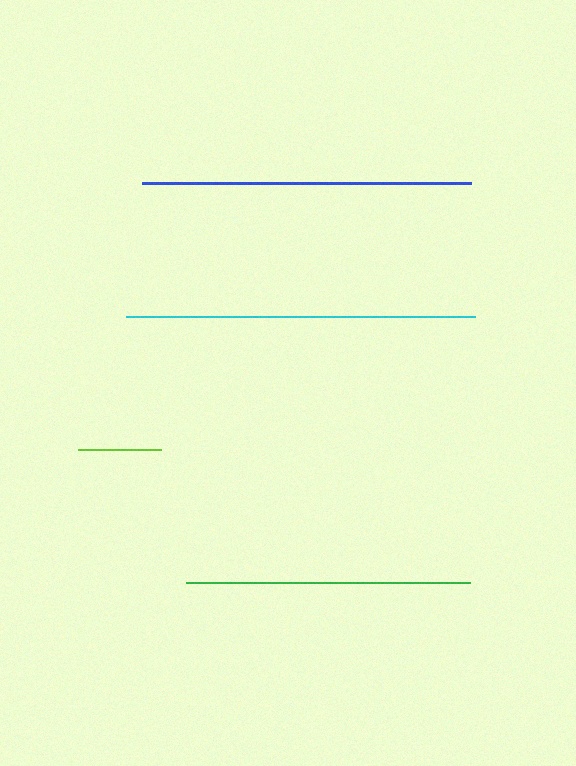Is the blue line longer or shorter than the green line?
The blue line is longer than the green line.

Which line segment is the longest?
The cyan line is the longest at approximately 349 pixels.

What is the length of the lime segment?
The lime segment is approximately 83 pixels long.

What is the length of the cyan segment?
The cyan segment is approximately 349 pixels long.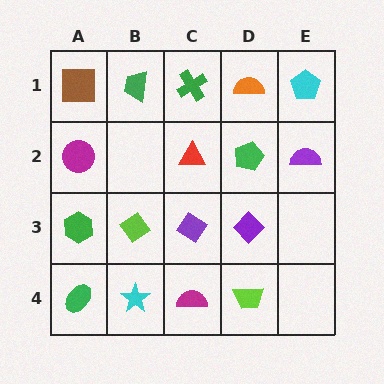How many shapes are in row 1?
5 shapes.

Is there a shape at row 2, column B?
No, that cell is empty.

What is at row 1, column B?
A green trapezoid.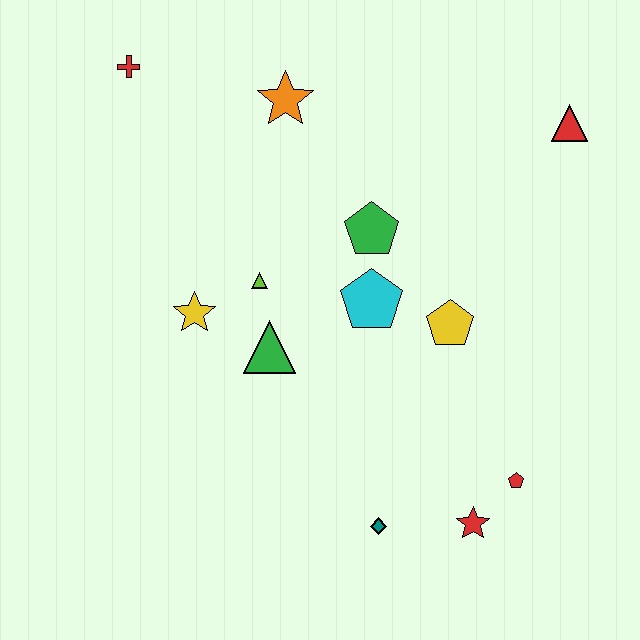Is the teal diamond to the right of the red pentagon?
No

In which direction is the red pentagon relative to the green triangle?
The red pentagon is to the right of the green triangle.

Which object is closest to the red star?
The red pentagon is closest to the red star.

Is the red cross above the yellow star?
Yes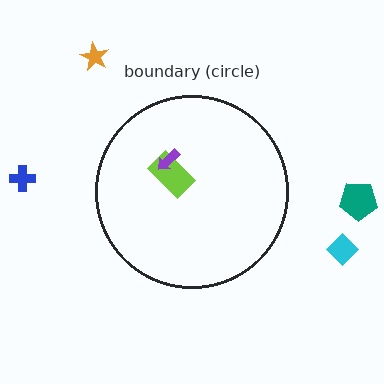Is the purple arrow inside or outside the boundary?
Inside.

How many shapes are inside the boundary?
2 inside, 4 outside.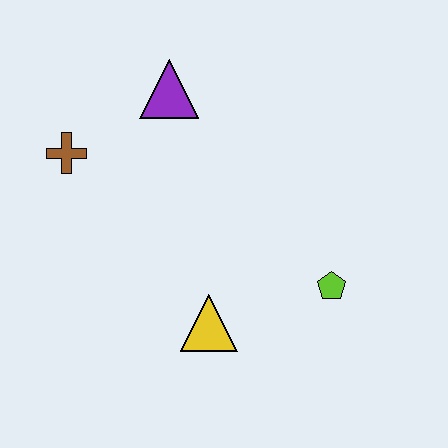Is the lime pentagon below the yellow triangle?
No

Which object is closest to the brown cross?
The purple triangle is closest to the brown cross.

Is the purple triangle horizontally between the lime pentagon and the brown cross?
Yes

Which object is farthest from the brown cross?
The lime pentagon is farthest from the brown cross.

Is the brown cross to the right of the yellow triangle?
No